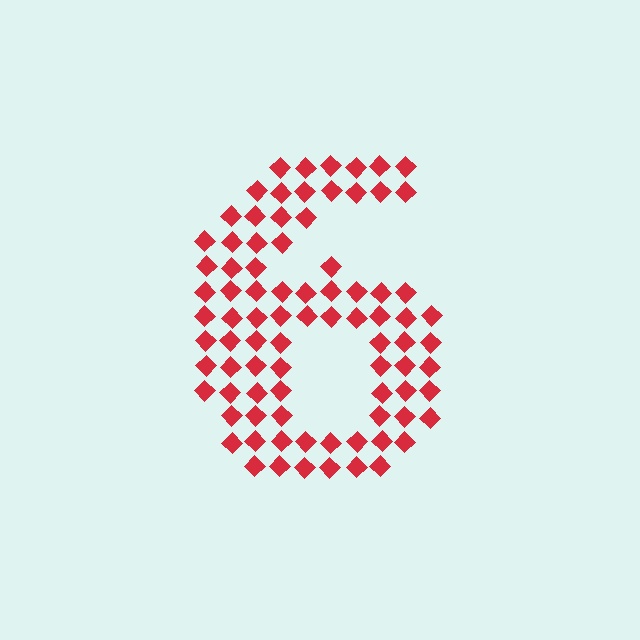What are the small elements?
The small elements are diamonds.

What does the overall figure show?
The overall figure shows the digit 6.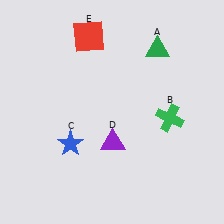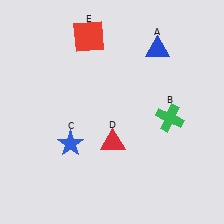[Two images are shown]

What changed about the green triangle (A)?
In Image 1, A is green. In Image 2, it changed to blue.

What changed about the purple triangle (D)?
In Image 1, D is purple. In Image 2, it changed to red.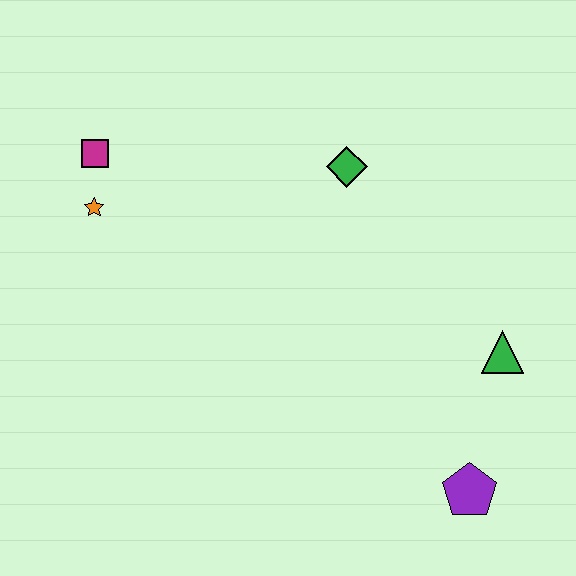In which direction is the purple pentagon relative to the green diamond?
The purple pentagon is below the green diamond.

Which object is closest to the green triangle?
The purple pentagon is closest to the green triangle.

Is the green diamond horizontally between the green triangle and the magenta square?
Yes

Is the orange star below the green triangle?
No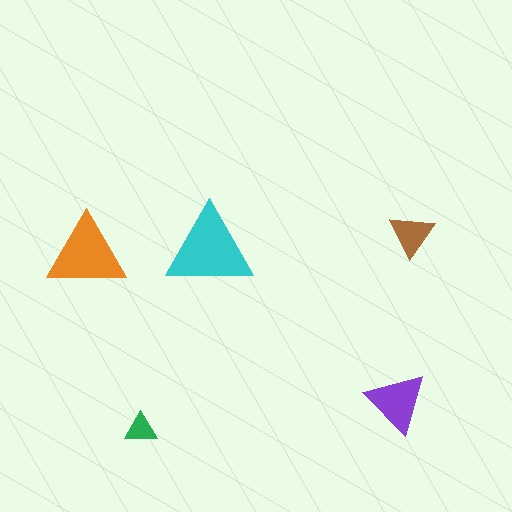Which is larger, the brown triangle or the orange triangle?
The orange one.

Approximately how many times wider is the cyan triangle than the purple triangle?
About 1.5 times wider.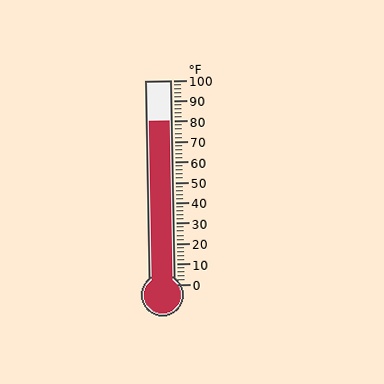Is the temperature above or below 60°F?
The temperature is above 60°F.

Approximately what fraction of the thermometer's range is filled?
The thermometer is filled to approximately 80% of its range.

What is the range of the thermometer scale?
The thermometer scale ranges from 0°F to 100°F.